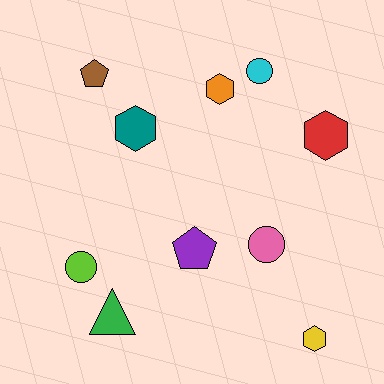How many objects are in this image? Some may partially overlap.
There are 10 objects.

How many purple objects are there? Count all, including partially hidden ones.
There is 1 purple object.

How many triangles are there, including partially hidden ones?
There is 1 triangle.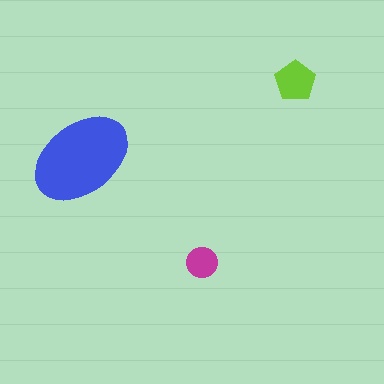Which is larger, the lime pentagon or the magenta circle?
The lime pentagon.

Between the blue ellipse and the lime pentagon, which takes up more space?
The blue ellipse.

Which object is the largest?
The blue ellipse.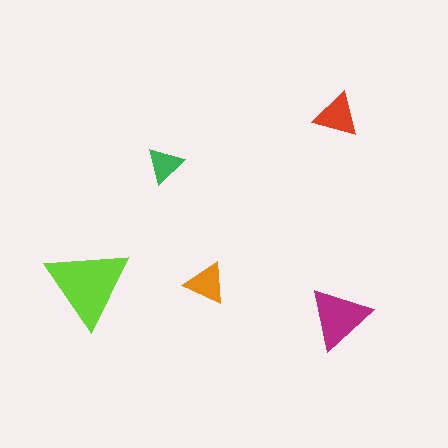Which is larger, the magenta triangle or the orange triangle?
The magenta one.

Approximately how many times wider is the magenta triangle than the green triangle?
About 1.5 times wider.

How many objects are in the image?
There are 5 objects in the image.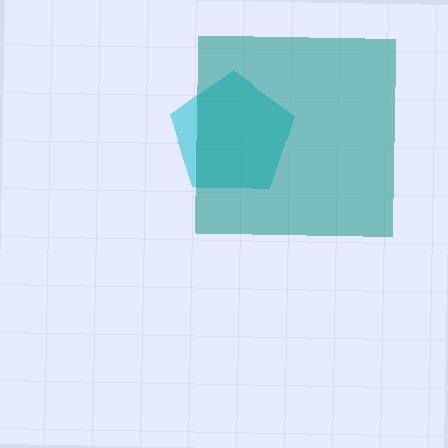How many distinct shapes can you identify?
There are 2 distinct shapes: a cyan pentagon, a teal square.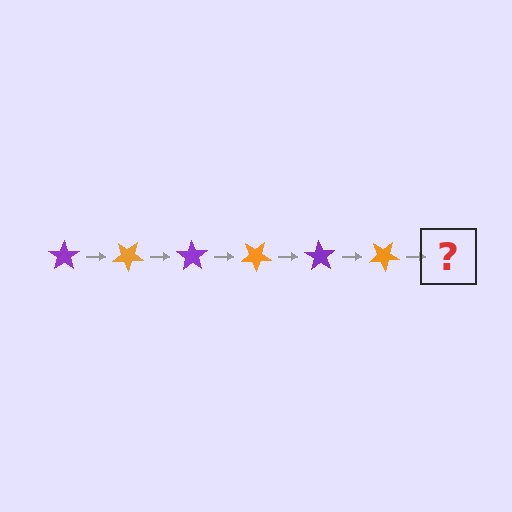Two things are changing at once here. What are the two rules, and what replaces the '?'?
The two rules are that it rotates 35 degrees each step and the color cycles through purple and orange. The '?' should be a purple star, rotated 210 degrees from the start.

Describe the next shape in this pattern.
It should be a purple star, rotated 210 degrees from the start.